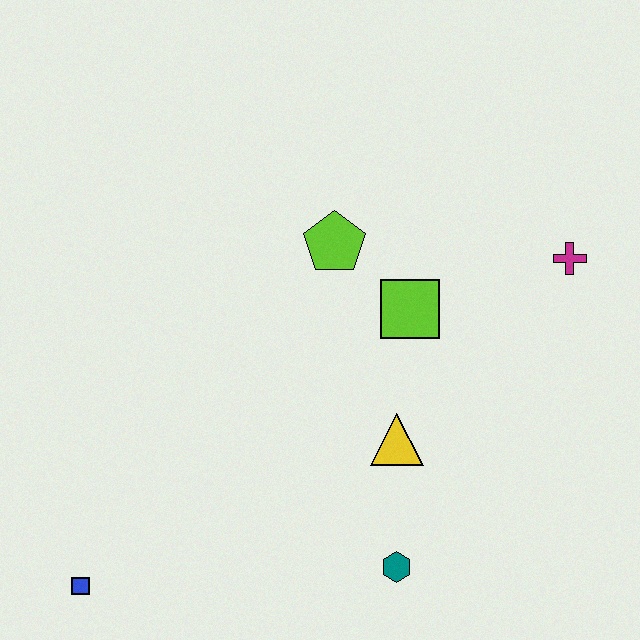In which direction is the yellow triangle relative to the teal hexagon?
The yellow triangle is above the teal hexagon.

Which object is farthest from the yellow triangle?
The blue square is farthest from the yellow triangle.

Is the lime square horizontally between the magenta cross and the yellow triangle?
Yes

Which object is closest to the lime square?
The lime pentagon is closest to the lime square.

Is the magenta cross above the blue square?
Yes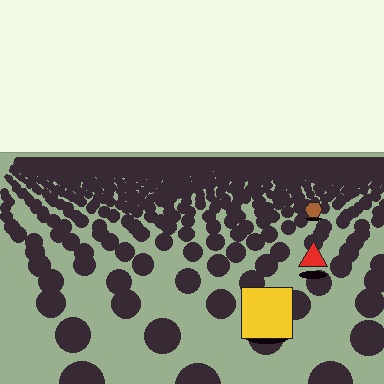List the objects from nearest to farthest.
From nearest to farthest: the yellow square, the red triangle, the brown hexagon.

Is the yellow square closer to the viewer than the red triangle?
Yes. The yellow square is closer — you can tell from the texture gradient: the ground texture is coarser near it.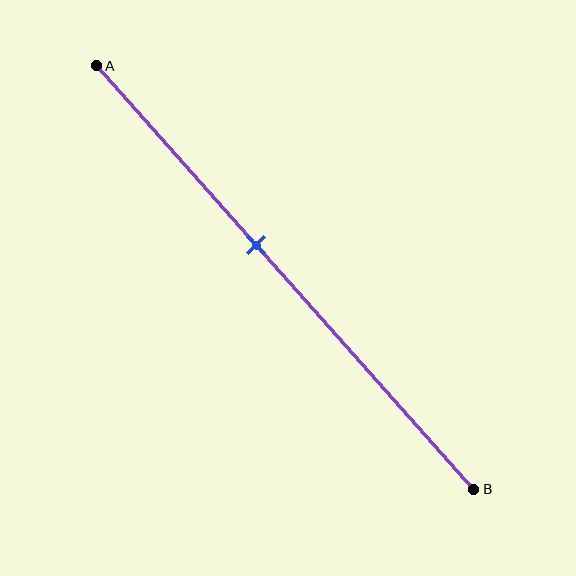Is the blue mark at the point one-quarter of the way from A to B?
No, the mark is at about 40% from A, not at the 25% one-quarter point.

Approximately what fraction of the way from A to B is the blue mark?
The blue mark is approximately 40% of the way from A to B.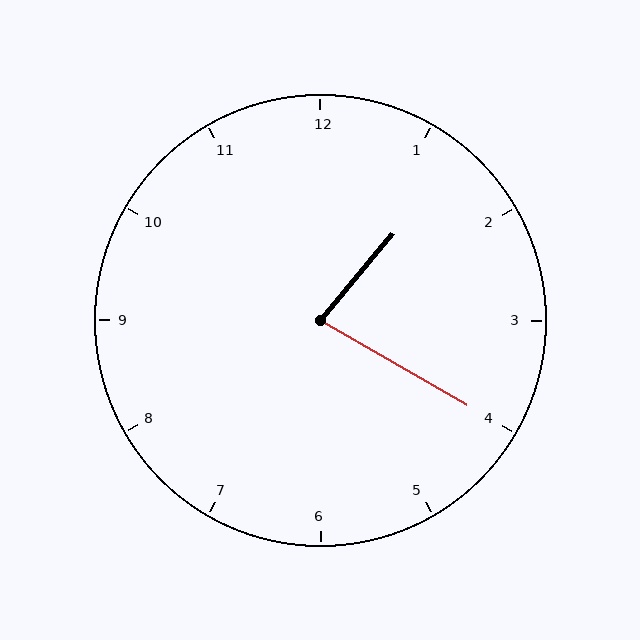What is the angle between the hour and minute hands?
Approximately 80 degrees.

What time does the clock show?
1:20.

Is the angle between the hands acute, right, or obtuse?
It is acute.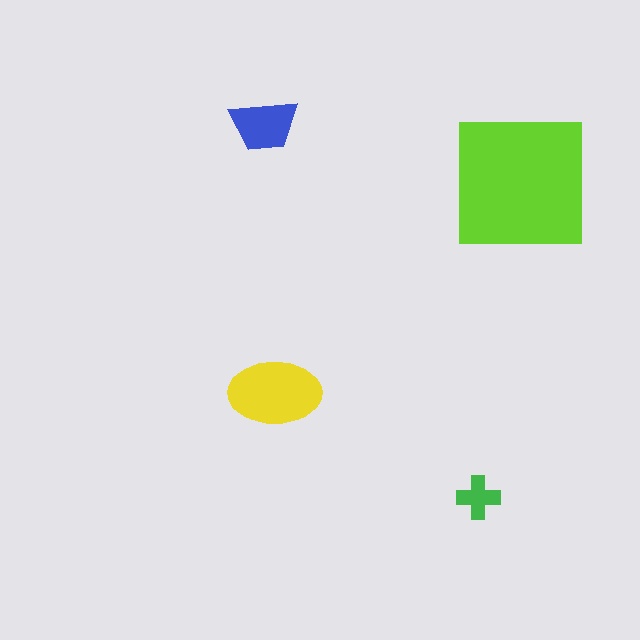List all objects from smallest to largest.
The green cross, the blue trapezoid, the yellow ellipse, the lime square.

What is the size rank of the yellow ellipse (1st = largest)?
2nd.